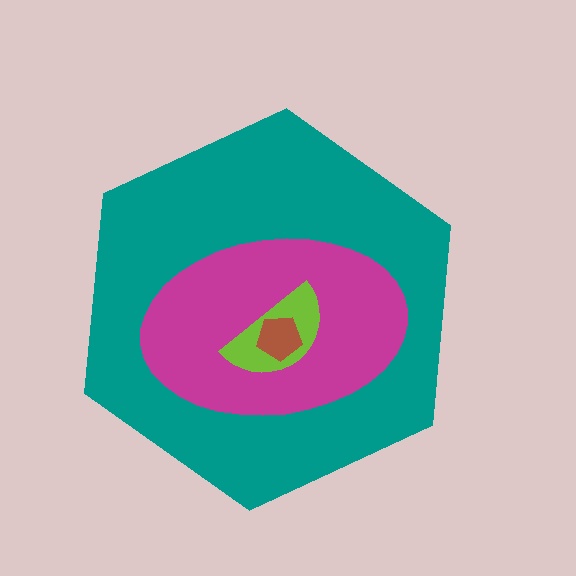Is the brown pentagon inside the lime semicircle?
Yes.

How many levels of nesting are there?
4.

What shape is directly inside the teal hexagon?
The magenta ellipse.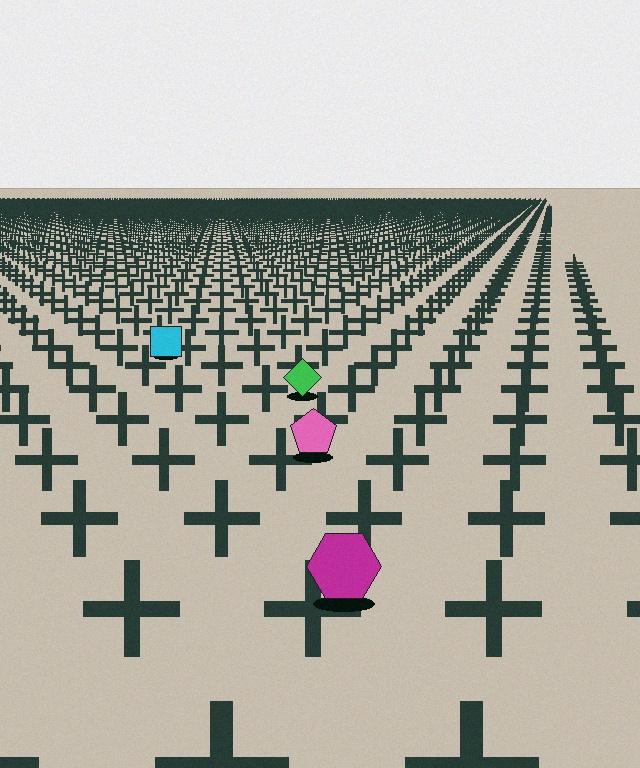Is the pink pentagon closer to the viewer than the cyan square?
Yes. The pink pentagon is closer — you can tell from the texture gradient: the ground texture is coarser near it.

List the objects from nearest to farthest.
From nearest to farthest: the magenta hexagon, the pink pentagon, the green diamond, the cyan square.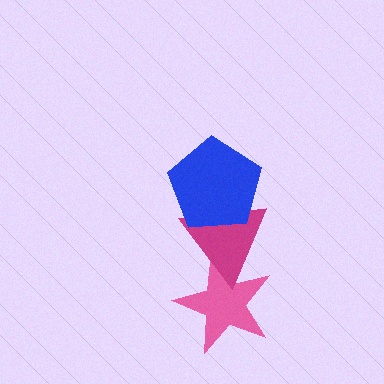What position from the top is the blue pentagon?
The blue pentagon is 1st from the top.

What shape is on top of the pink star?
The magenta triangle is on top of the pink star.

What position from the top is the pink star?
The pink star is 3rd from the top.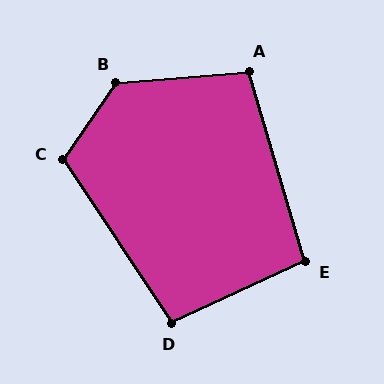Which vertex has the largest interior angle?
B, at approximately 129 degrees.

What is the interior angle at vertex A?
Approximately 102 degrees (obtuse).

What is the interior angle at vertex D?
Approximately 99 degrees (obtuse).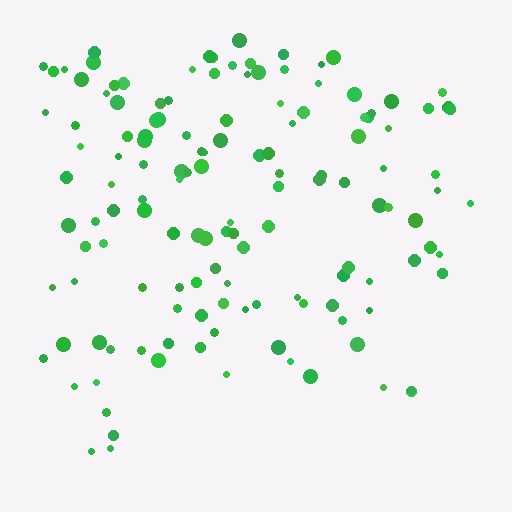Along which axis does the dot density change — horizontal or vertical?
Vertical.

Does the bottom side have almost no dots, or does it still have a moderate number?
Still a moderate number, just noticeably fewer than the top.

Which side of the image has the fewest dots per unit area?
The bottom.